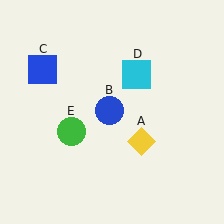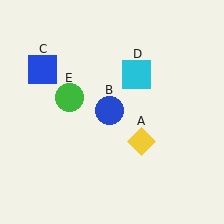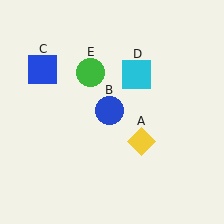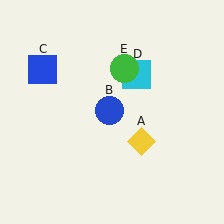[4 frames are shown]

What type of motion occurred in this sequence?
The green circle (object E) rotated clockwise around the center of the scene.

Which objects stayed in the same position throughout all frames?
Yellow diamond (object A) and blue circle (object B) and blue square (object C) and cyan square (object D) remained stationary.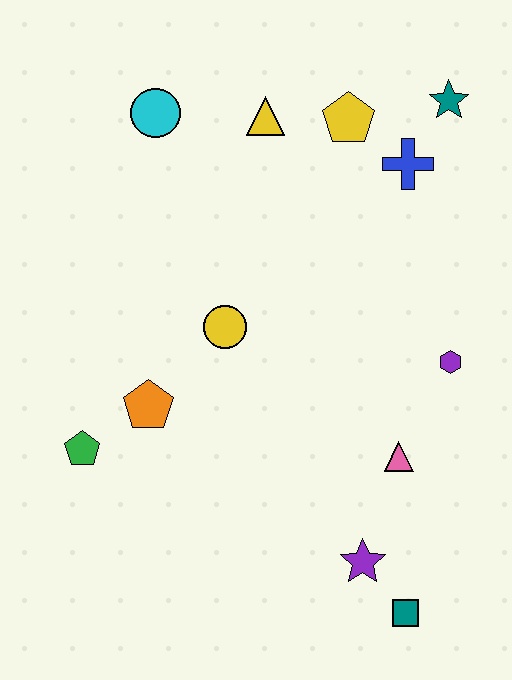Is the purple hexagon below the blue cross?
Yes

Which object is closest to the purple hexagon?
The pink triangle is closest to the purple hexagon.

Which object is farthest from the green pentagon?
The teal star is farthest from the green pentagon.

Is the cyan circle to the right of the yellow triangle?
No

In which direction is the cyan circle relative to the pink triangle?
The cyan circle is above the pink triangle.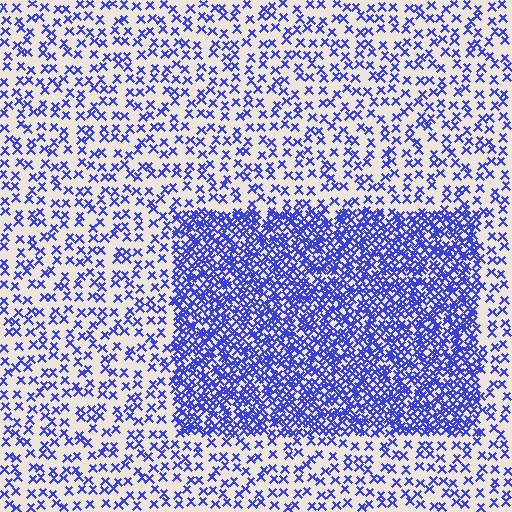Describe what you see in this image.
The image contains small blue elements arranged at two different densities. A rectangle-shaped region is visible where the elements are more densely packed than the surrounding area.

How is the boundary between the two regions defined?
The boundary is defined by a change in element density (approximately 2.8x ratio). All elements are the same color, size, and shape.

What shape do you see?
I see a rectangle.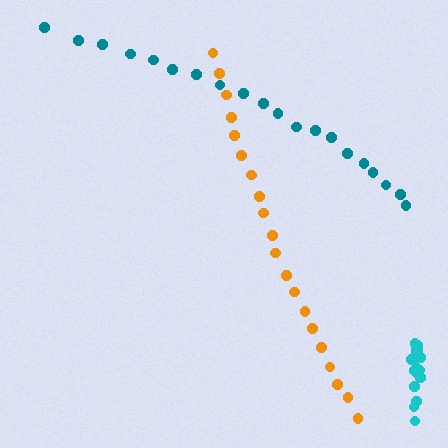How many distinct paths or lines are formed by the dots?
There are 3 distinct paths.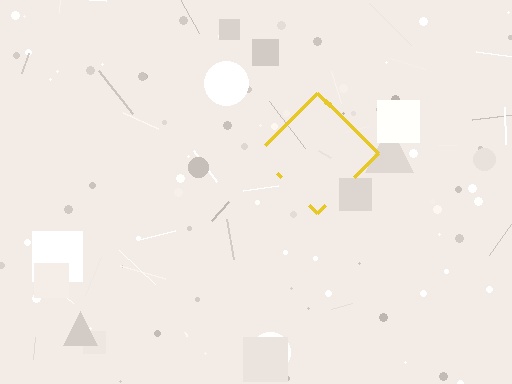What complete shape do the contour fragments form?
The contour fragments form a diamond.